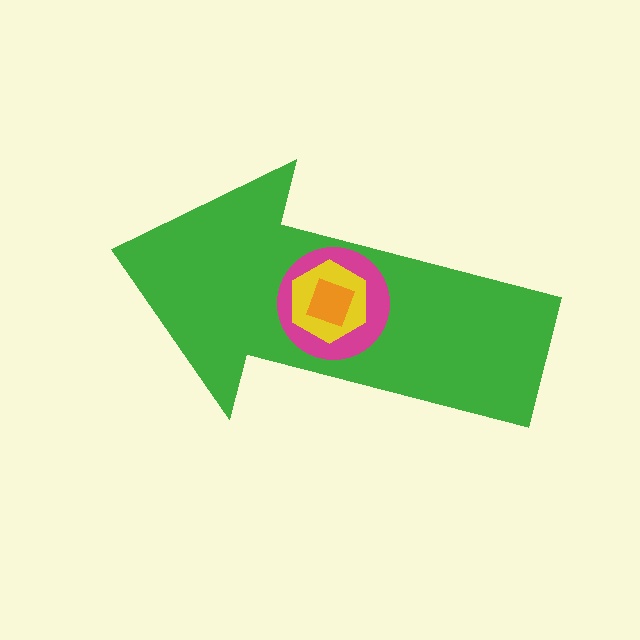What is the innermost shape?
The orange square.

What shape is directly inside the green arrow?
The magenta circle.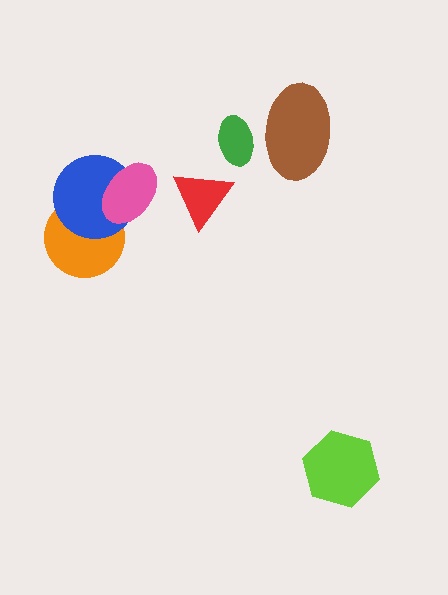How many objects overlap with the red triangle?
0 objects overlap with the red triangle.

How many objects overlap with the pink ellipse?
2 objects overlap with the pink ellipse.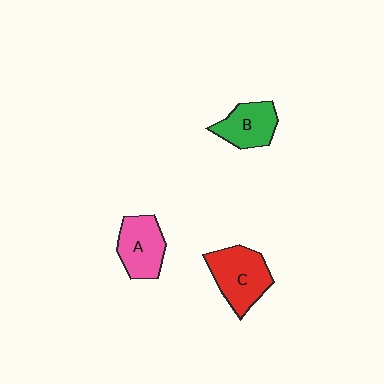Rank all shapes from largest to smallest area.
From largest to smallest: C (red), A (pink), B (green).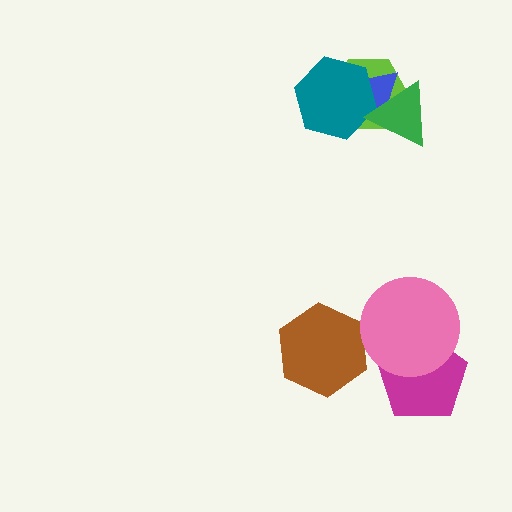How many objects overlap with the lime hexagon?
3 objects overlap with the lime hexagon.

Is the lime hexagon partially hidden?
Yes, it is partially covered by another shape.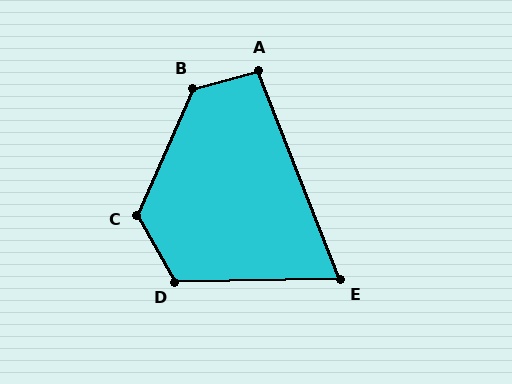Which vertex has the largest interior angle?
B, at approximately 129 degrees.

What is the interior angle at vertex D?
Approximately 119 degrees (obtuse).